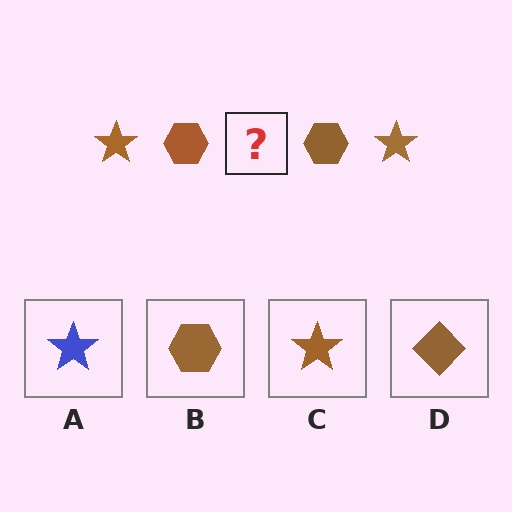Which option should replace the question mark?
Option C.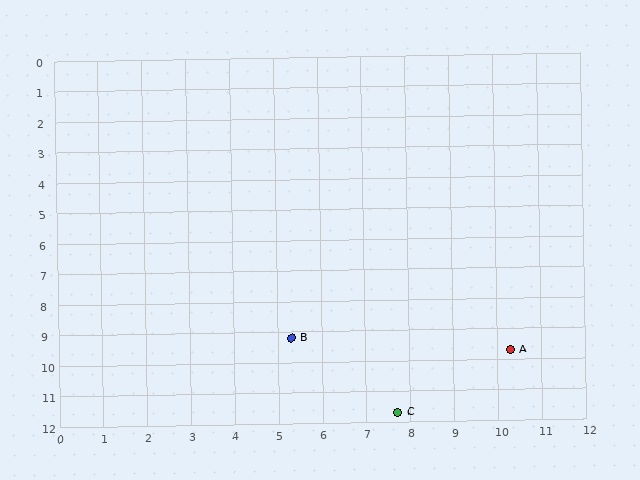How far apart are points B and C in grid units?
Points B and C are about 3.5 grid units apart.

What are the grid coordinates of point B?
Point B is at approximately (5.3, 9.2).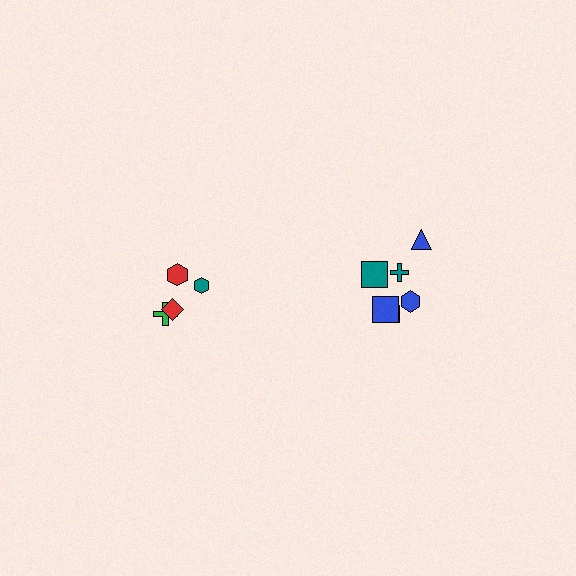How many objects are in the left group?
There are 4 objects.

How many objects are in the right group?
There are 6 objects.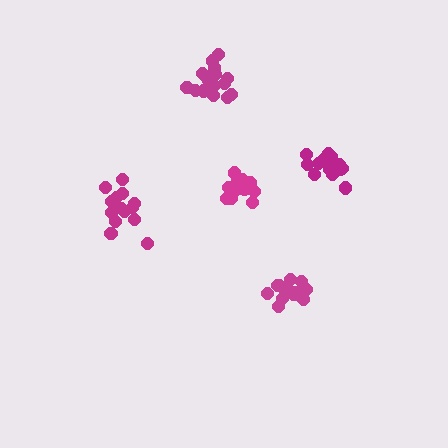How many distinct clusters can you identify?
There are 5 distinct clusters.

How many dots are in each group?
Group 1: 13 dots, Group 2: 18 dots, Group 3: 14 dots, Group 4: 14 dots, Group 5: 18 dots (77 total).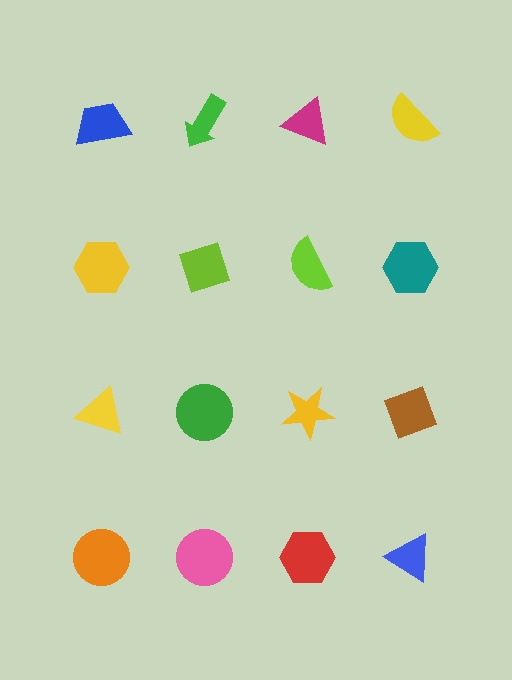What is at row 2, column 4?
A teal hexagon.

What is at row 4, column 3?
A red hexagon.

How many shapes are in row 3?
4 shapes.